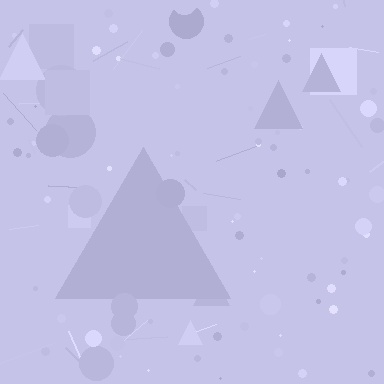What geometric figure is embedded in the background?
A triangle is embedded in the background.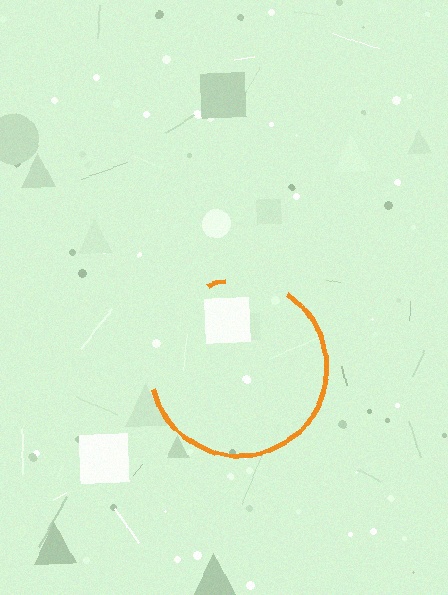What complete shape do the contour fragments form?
The contour fragments form a circle.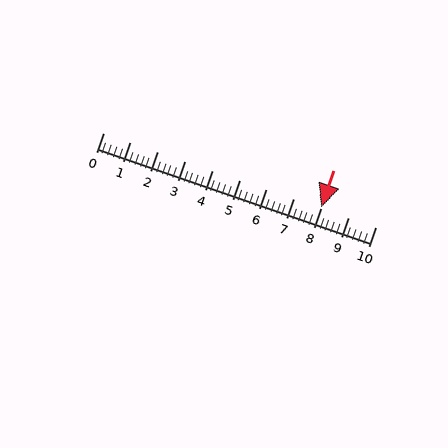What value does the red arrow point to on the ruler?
The red arrow points to approximately 8.0.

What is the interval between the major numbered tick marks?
The major tick marks are spaced 1 units apart.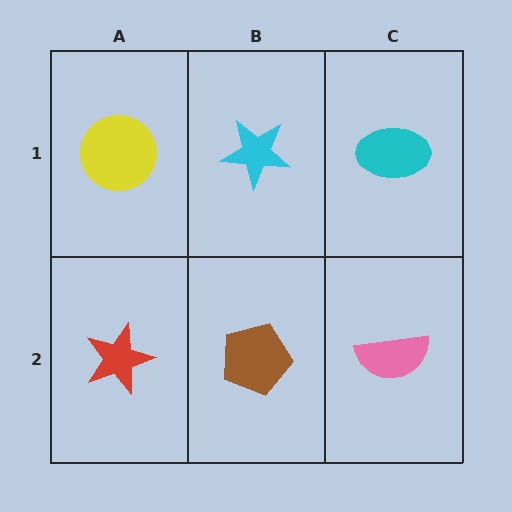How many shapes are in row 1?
3 shapes.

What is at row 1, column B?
A cyan star.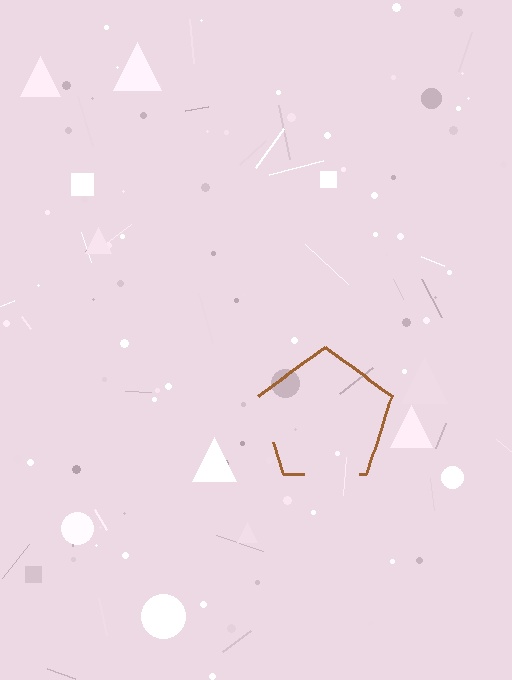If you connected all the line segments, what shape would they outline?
They would outline a pentagon.